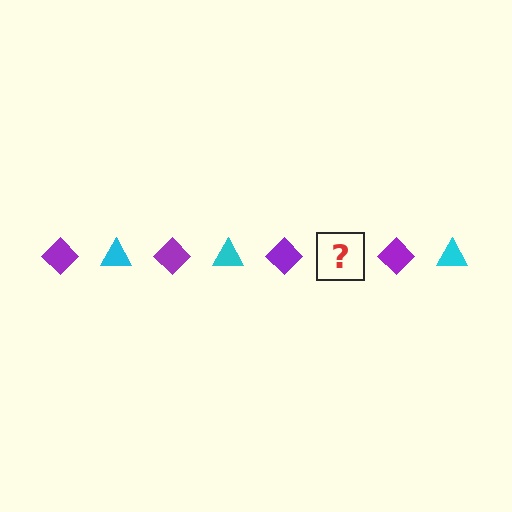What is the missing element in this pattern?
The missing element is a cyan triangle.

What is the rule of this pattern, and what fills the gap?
The rule is that the pattern alternates between purple diamond and cyan triangle. The gap should be filled with a cyan triangle.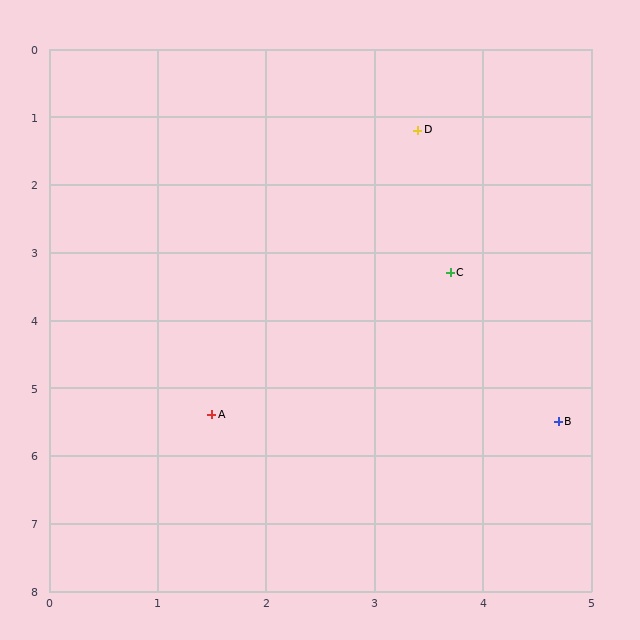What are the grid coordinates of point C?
Point C is at approximately (3.7, 3.3).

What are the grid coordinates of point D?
Point D is at approximately (3.4, 1.2).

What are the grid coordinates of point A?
Point A is at approximately (1.5, 5.4).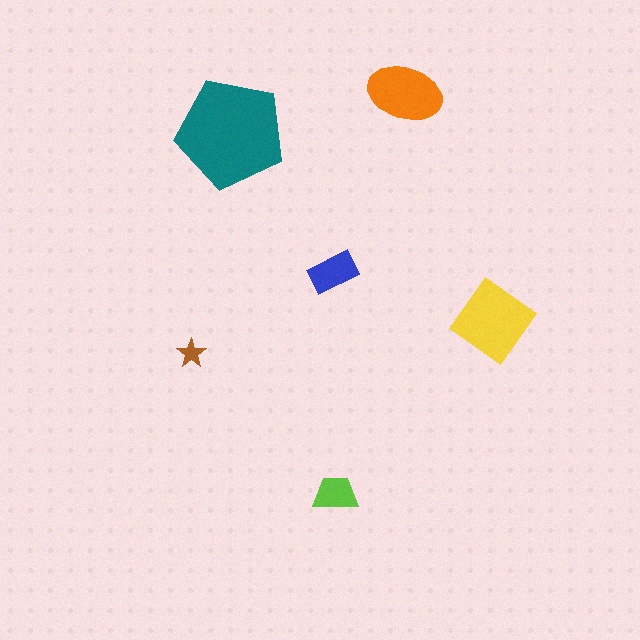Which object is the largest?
The teal pentagon.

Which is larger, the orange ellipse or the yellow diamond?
The yellow diamond.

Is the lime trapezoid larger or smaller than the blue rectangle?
Smaller.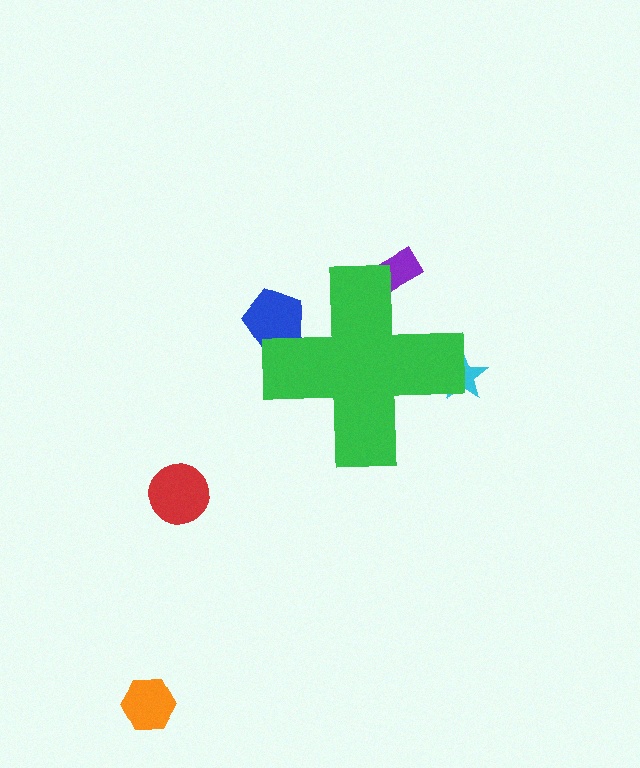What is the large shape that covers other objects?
A green cross.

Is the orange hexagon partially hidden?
No, the orange hexagon is fully visible.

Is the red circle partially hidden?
No, the red circle is fully visible.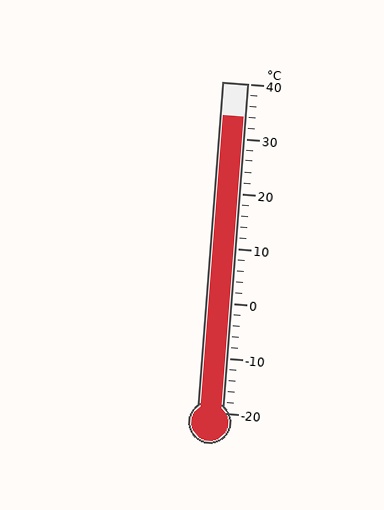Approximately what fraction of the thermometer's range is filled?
The thermometer is filled to approximately 90% of its range.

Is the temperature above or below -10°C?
The temperature is above -10°C.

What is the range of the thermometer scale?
The thermometer scale ranges from -20°C to 40°C.